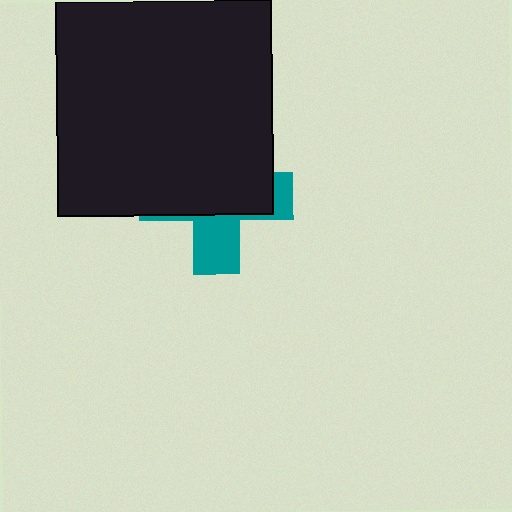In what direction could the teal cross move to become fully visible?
The teal cross could move down. That would shift it out from behind the black square entirely.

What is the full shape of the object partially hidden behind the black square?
The partially hidden object is a teal cross.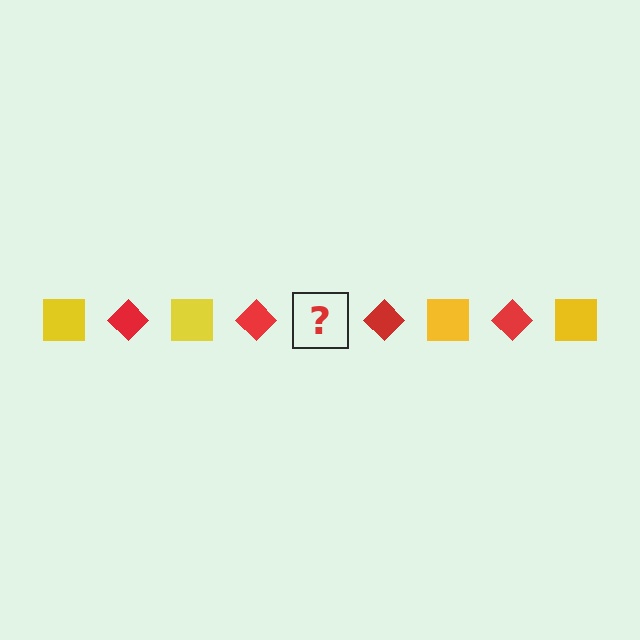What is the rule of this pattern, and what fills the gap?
The rule is that the pattern alternates between yellow square and red diamond. The gap should be filled with a yellow square.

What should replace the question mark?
The question mark should be replaced with a yellow square.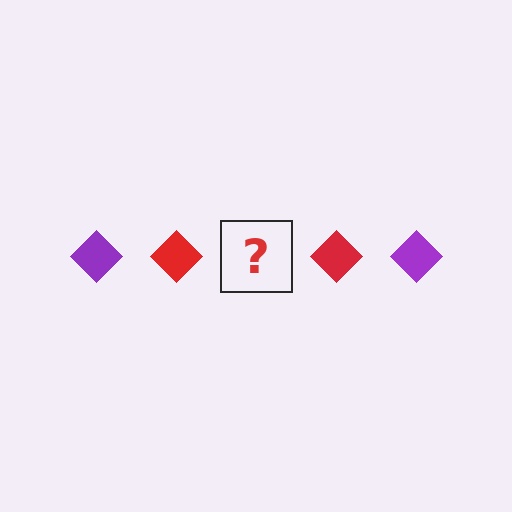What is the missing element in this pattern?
The missing element is a purple diamond.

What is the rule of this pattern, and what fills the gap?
The rule is that the pattern cycles through purple, red diamonds. The gap should be filled with a purple diamond.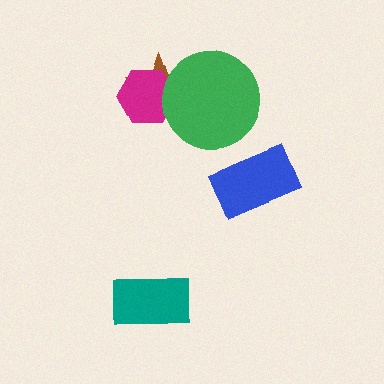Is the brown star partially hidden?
Yes, it is partially covered by another shape.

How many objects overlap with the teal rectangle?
0 objects overlap with the teal rectangle.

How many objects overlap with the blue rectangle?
0 objects overlap with the blue rectangle.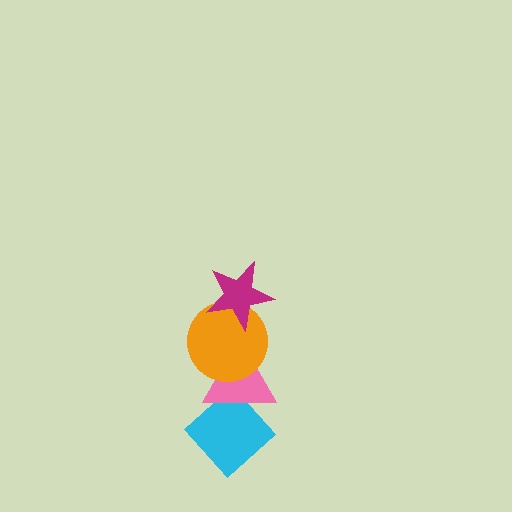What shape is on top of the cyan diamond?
The pink triangle is on top of the cyan diamond.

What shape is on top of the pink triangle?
The orange circle is on top of the pink triangle.